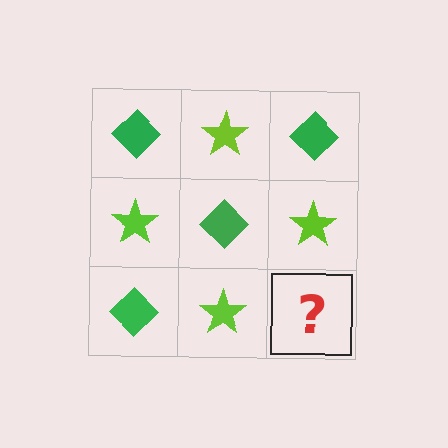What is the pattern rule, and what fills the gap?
The rule is that it alternates green diamond and lime star in a checkerboard pattern. The gap should be filled with a green diamond.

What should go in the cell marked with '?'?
The missing cell should contain a green diamond.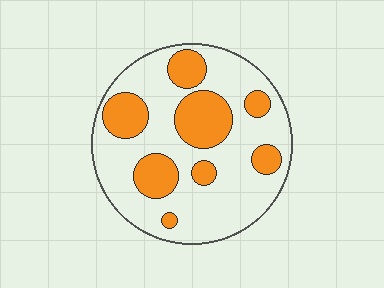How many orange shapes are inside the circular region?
8.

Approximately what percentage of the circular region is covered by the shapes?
Approximately 30%.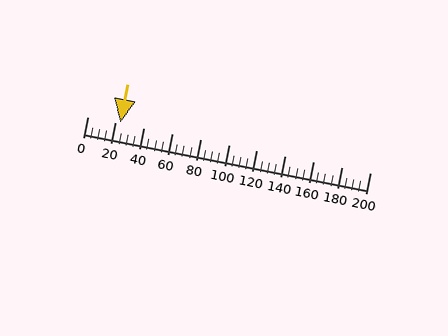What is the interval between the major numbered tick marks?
The major tick marks are spaced 20 units apart.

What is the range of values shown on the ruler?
The ruler shows values from 0 to 200.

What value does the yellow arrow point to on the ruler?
The yellow arrow points to approximately 24.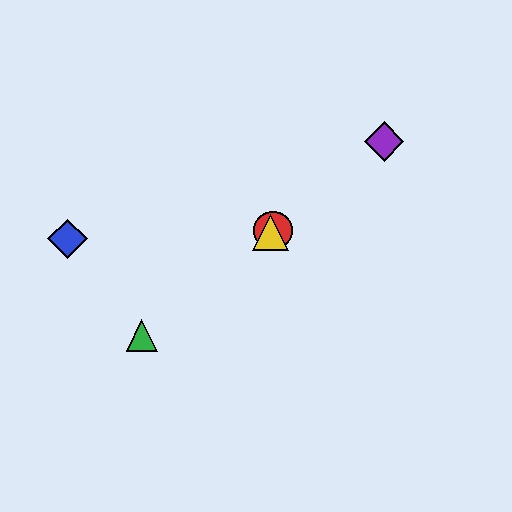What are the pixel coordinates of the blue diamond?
The blue diamond is at (67, 239).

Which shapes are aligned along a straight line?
The red circle, the green triangle, the yellow triangle, the purple diamond are aligned along a straight line.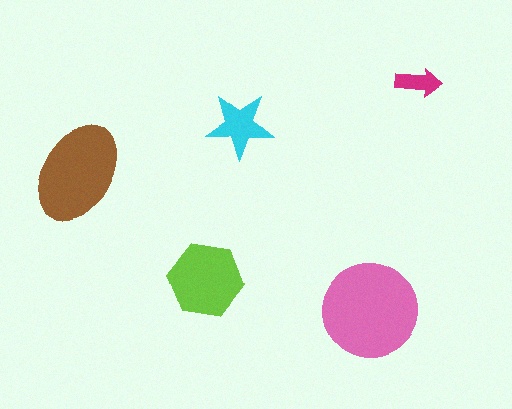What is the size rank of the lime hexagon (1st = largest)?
3rd.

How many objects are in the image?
There are 5 objects in the image.